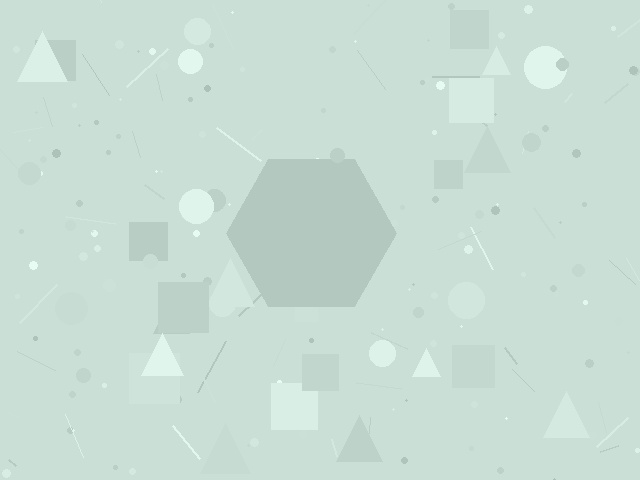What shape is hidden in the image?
A hexagon is hidden in the image.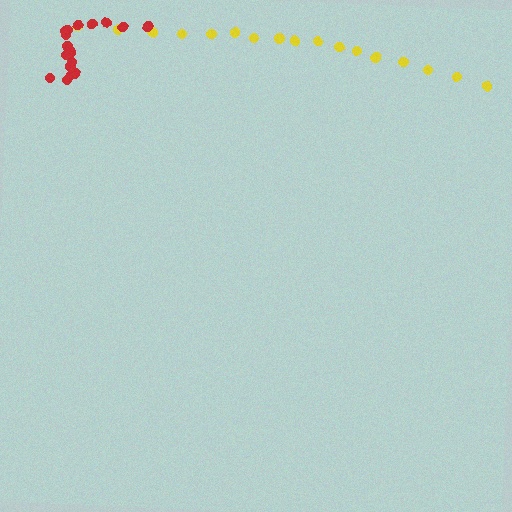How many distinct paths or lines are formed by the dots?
There are 2 distinct paths.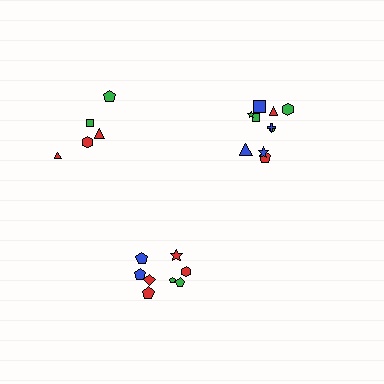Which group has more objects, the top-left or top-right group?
The top-right group.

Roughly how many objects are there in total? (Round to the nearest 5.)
Roughly 25 objects in total.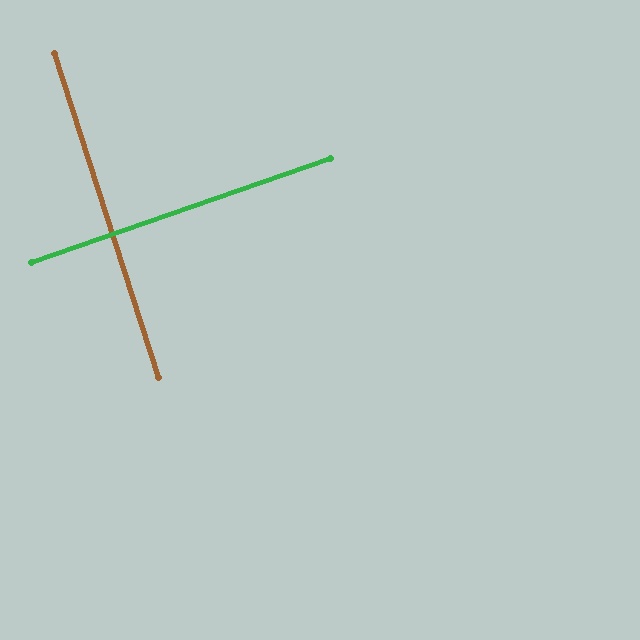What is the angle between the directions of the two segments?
Approximately 89 degrees.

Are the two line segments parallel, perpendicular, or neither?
Perpendicular — they meet at approximately 89°.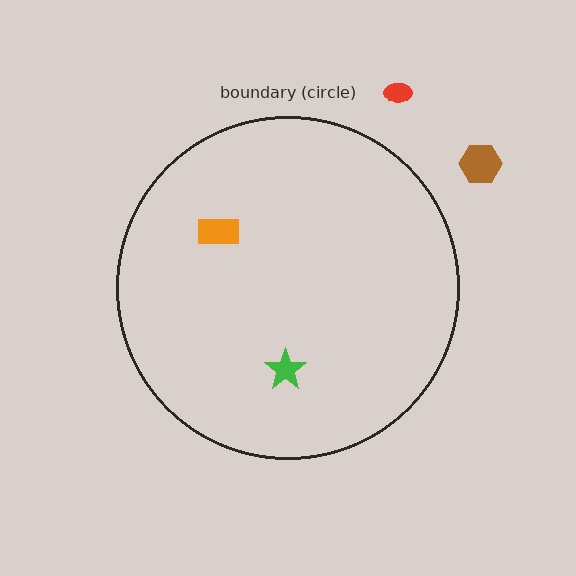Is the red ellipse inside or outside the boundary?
Outside.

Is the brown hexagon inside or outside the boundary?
Outside.